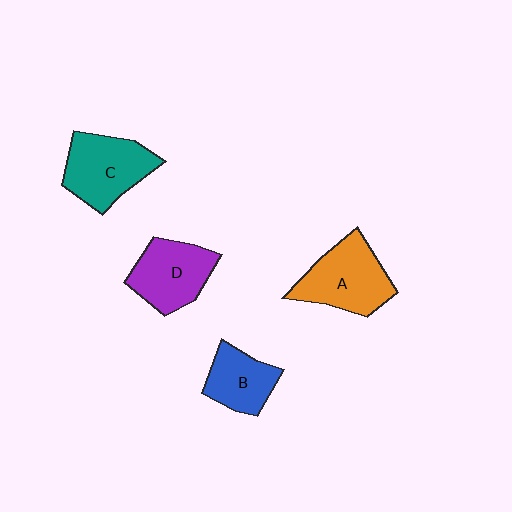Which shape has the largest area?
Shape A (orange).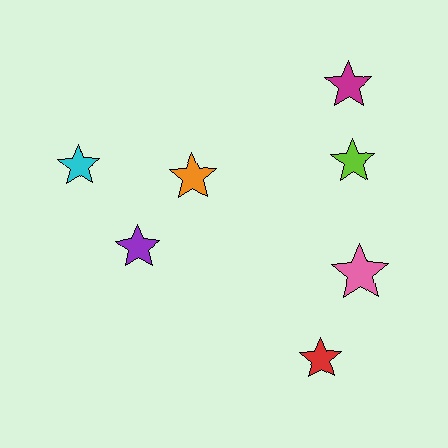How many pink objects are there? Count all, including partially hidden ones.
There is 1 pink object.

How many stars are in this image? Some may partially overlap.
There are 7 stars.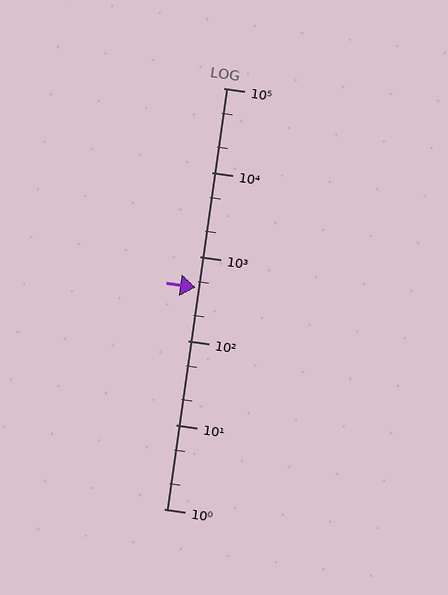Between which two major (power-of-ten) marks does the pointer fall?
The pointer is between 100 and 1000.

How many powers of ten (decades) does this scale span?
The scale spans 5 decades, from 1 to 100000.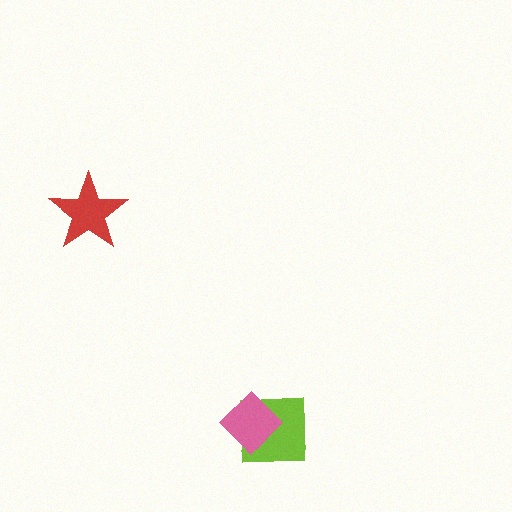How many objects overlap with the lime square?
1 object overlaps with the lime square.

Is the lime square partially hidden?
Yes, it is partially covered by another shape.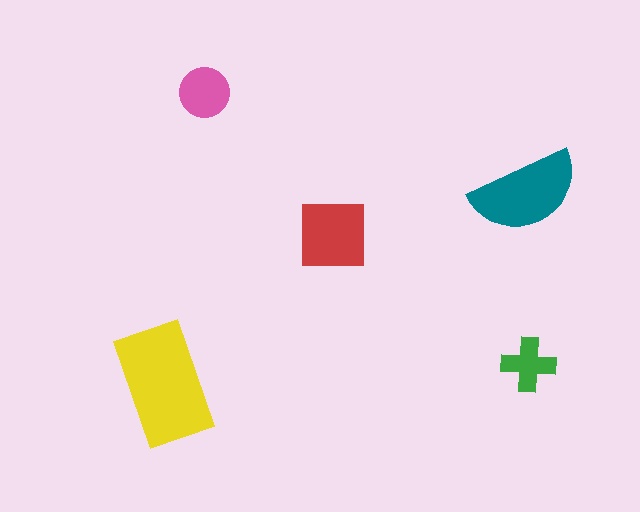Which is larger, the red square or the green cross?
The red square.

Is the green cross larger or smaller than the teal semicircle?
Smaller.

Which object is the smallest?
The green cross.